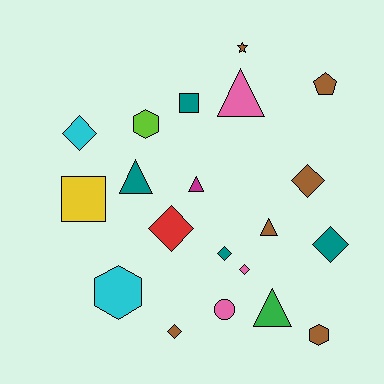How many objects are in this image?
There are 20 objects.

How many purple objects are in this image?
There are no purple objects.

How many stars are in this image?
There is 1 star.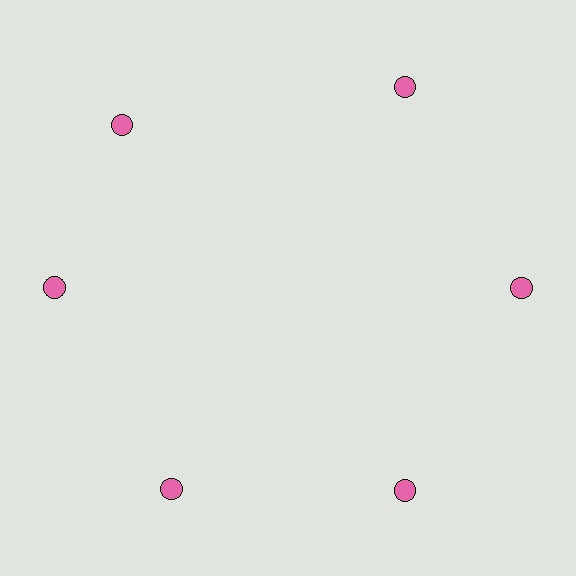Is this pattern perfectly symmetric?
No. The 6 pink circles are arranged in a ring, but one element near the 11 o'clock position is rotated out of alignment along the ring, breaking the 6-fold rotational symmetry.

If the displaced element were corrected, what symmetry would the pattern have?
It would have 6-fold rotational symmetry — the pattern would map onto itself every 60 degrees.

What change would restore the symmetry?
The symmetry would be restored by rotating it back into even spacing with its neighbors so that all 6 circles sit at equal angles and equal distance from the center.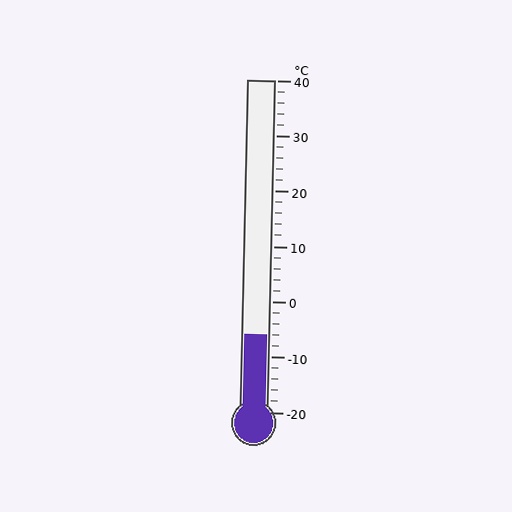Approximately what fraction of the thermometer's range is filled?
The thermometer is filled to approximately 25% of its range.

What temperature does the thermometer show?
The thermometer shows approximately -6°C.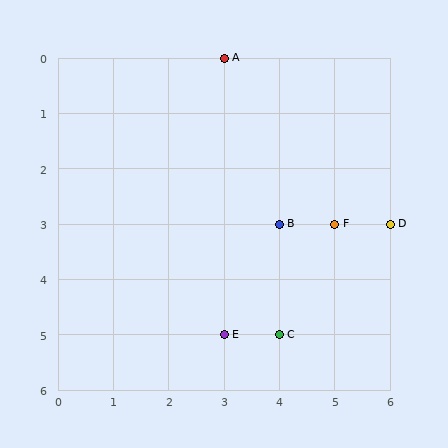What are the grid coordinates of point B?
Point B is at grid coordinates (4, 3).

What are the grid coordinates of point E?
Point E is at grid coordinates (3, 5).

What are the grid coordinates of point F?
Point F is at grid coordinates (5, 3).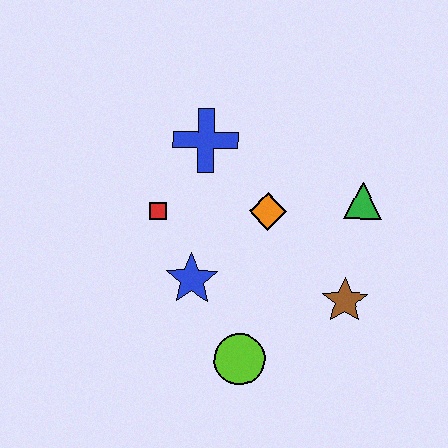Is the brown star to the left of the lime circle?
No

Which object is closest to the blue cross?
The red square is closest to the blue cross.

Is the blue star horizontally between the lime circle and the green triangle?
No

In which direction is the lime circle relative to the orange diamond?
The lime circle is below the orange diamond.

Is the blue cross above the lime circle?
Yes